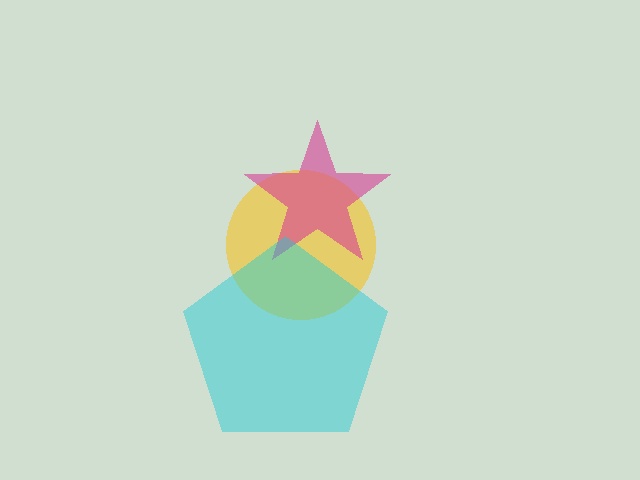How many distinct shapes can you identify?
There are 3 distinct shapes: a yellow circle, a magenta star, a cyan pentagon.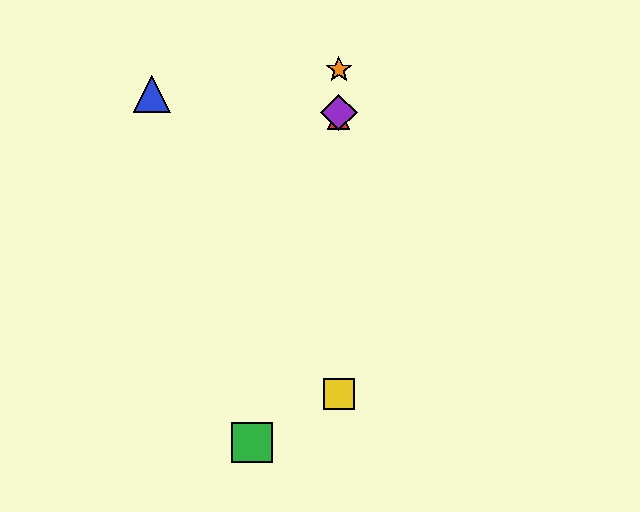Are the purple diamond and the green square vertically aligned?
No, the purple diamond is at x≈339 and the green square is at x≈252.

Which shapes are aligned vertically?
The red triangle, the yellow square, the purple diamond, the orange star are aligned vertically.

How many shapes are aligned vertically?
4 shapes (the red triangle, the yellow square, the purple diamond, the orange star) are aligned vertically.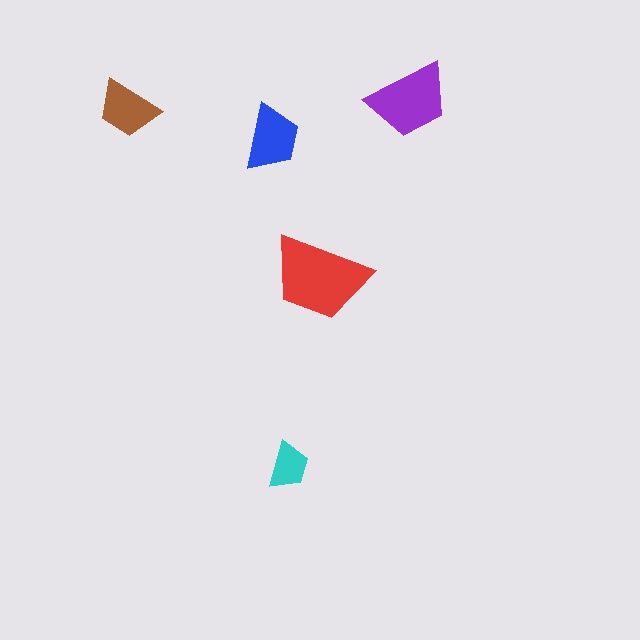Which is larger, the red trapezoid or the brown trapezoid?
The red one.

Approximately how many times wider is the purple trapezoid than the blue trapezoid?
About 1.5 times wider.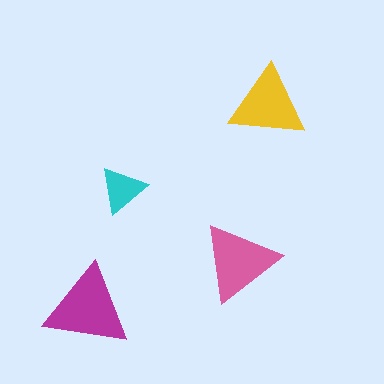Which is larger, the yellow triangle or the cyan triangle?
The yellow one.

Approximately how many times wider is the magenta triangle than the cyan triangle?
About 2 times wider.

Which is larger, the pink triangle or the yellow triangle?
The pink one.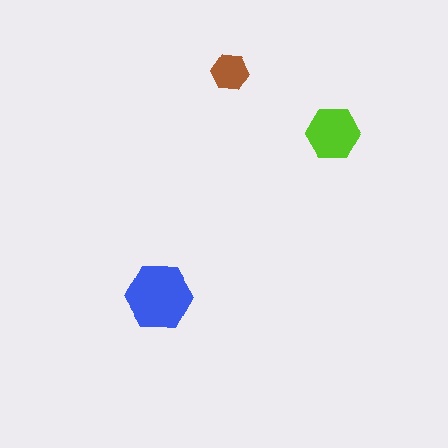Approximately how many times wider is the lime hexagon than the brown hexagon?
About 1.5 times wider.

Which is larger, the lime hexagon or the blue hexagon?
The blue one.